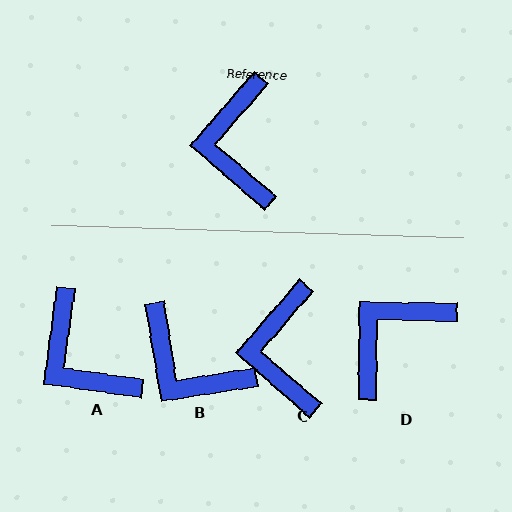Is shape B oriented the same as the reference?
No, it is off by about 50 degrees.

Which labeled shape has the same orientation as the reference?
C.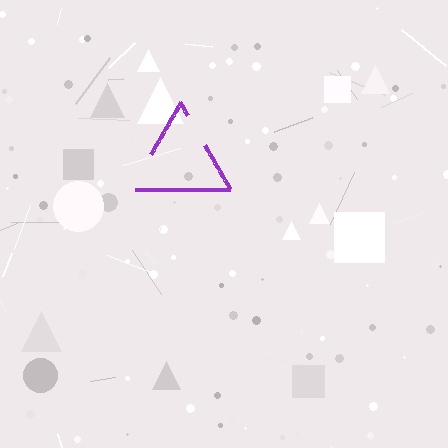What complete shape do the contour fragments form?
The contour fragments form a triangle.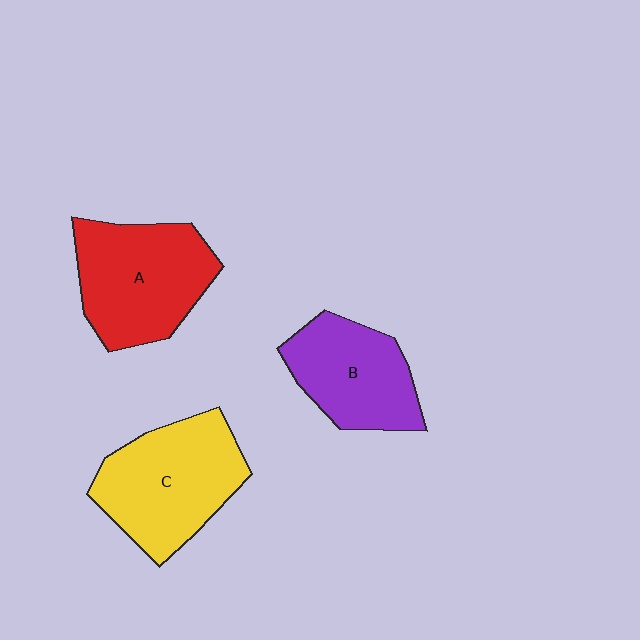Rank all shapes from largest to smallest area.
From largest to smallest: C (yellow), A (red), B (purple).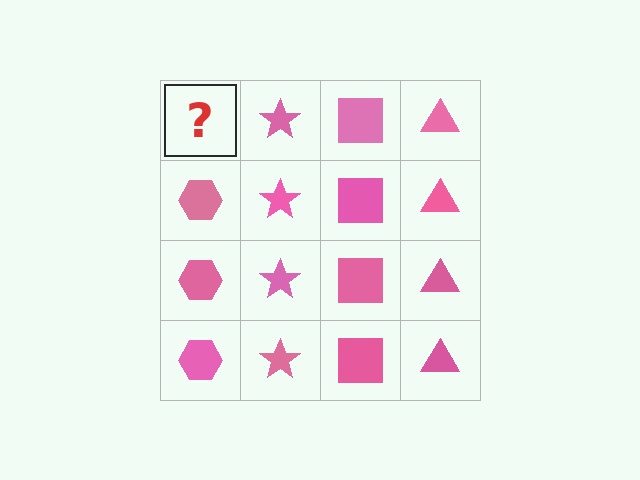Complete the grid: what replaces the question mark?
The question mark should be replaced with a pink hexagon.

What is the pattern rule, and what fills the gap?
The rule is that each column has a consistent shape. The gap should be filled with a pink hexagon.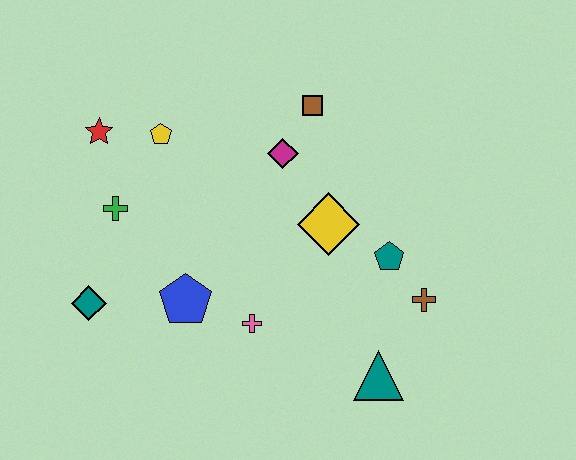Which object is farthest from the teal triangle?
The red star is farthest from the teal triangle.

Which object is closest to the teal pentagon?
The brown cross is closest to the teal pentagon.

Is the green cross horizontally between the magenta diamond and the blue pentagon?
No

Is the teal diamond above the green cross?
No